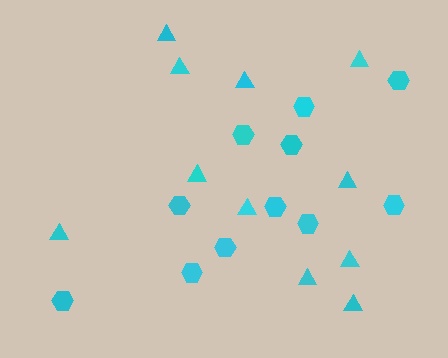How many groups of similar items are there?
There are 2 groups: one group of hexagons (11) and one group of triangles (11).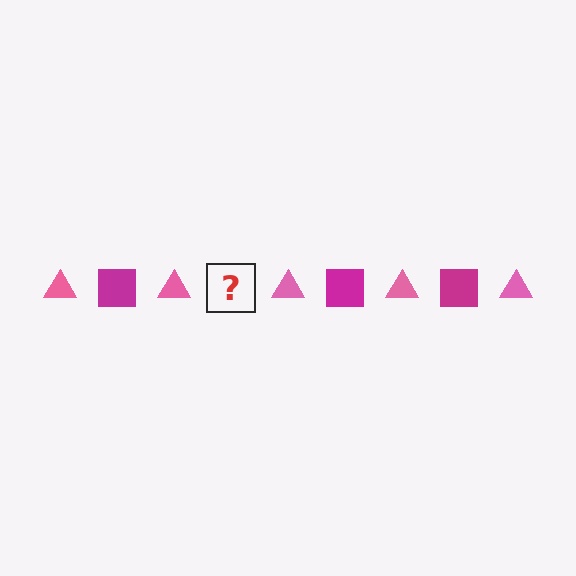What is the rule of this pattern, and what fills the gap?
The rule is that the pattern alternates between pink triangle and magenta square. The gap should be filled with a magenta square.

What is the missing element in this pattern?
The missing element is a magenta square.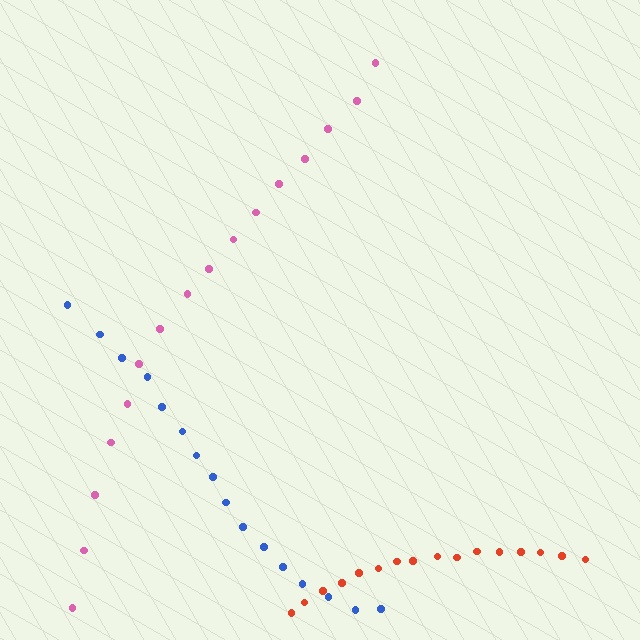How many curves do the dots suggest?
There are 3 distinct paths.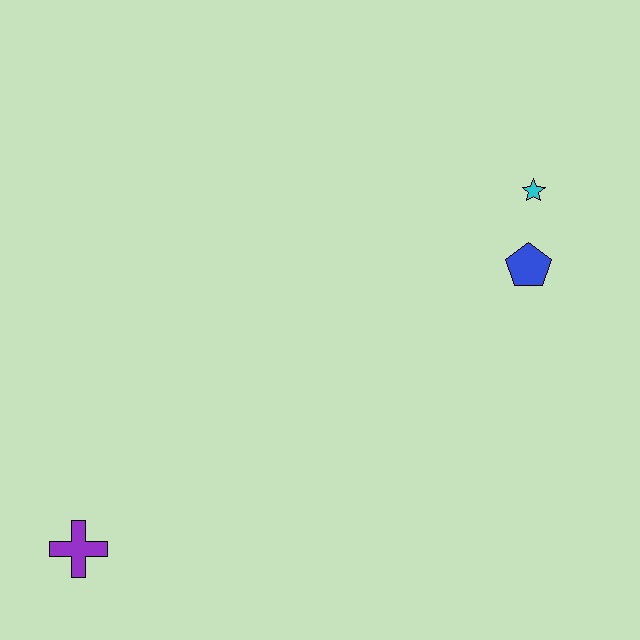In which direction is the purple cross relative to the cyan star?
The purple cross is to the left of the cyan star.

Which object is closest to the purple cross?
The blue pentagon is closest to the purple cross.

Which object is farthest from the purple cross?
The cyan star is farthest from the purple cross.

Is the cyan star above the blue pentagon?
Yes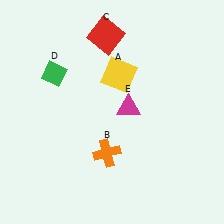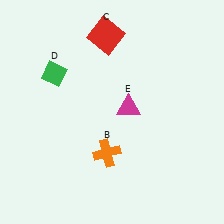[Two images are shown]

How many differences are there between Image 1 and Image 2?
There is 1 difference between the two images.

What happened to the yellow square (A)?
The yellow square (A) was removed in Image 2. It was in the top-right area of Image 1.